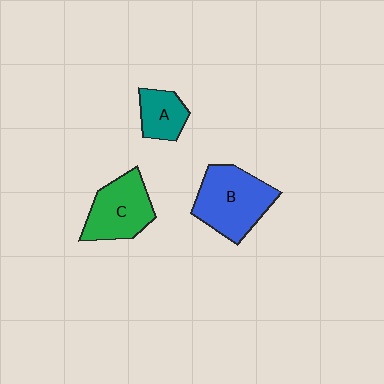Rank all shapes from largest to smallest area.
From largest to smallest: B (blue), C (green), A (teal).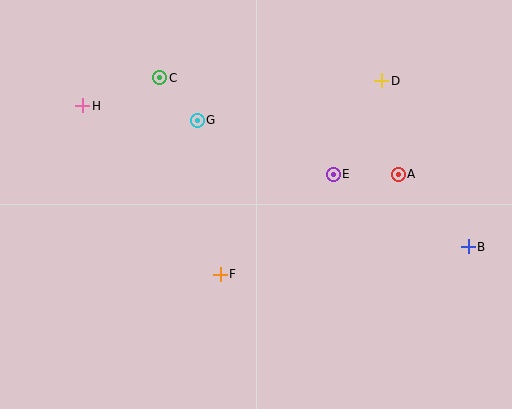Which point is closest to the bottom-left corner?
Point F is closest to the bottom-left corner.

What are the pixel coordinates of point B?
Point B is at (468, 247).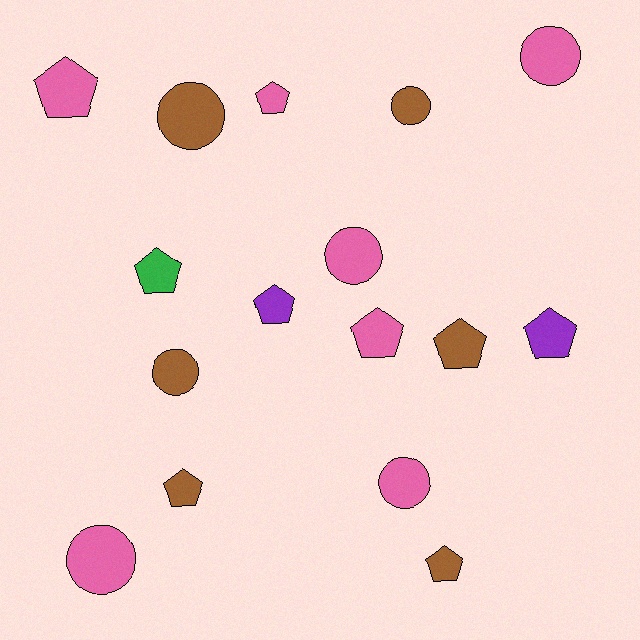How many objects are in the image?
There are 16 objects.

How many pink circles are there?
There are 4 pink circles.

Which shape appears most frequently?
Pentagon, with 9 objects.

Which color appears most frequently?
Pink, with 7 objects.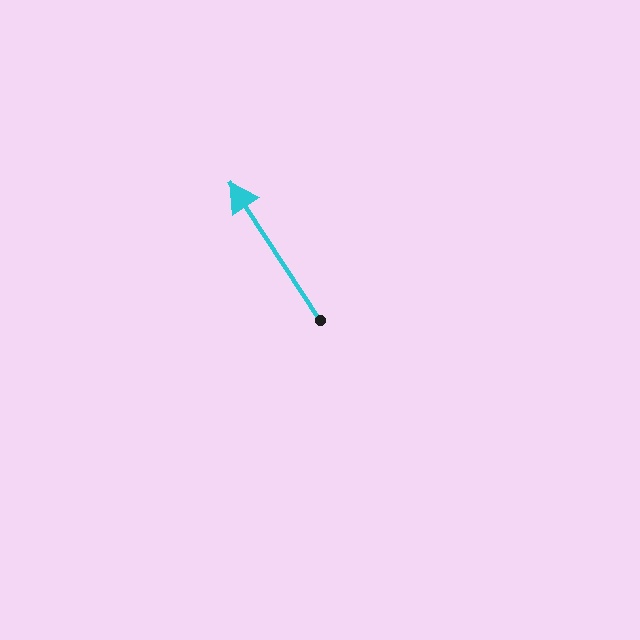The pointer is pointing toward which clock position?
Roughly 11 o'clock.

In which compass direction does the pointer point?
Northwest.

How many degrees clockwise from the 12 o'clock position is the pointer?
Approximately 327 degrees.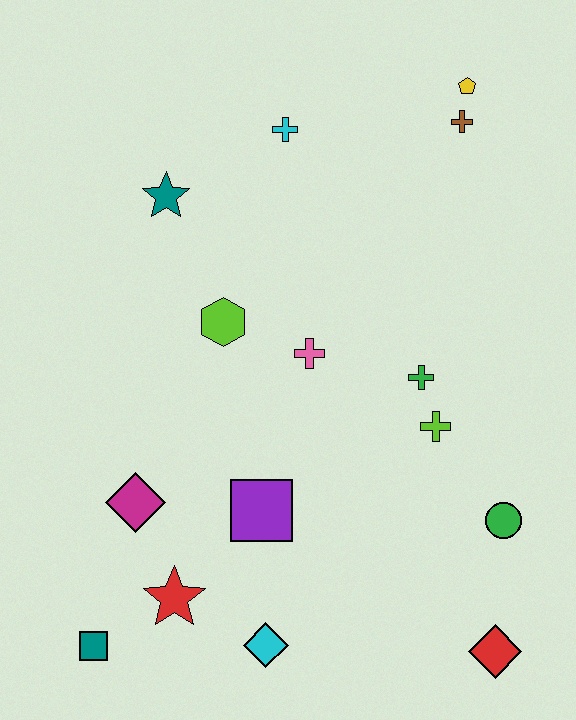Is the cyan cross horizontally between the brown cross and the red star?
Yes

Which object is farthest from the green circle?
The teal star is farthest from the green circle.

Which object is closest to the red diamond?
The green circle is closest to the red diamond.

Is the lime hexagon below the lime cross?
No